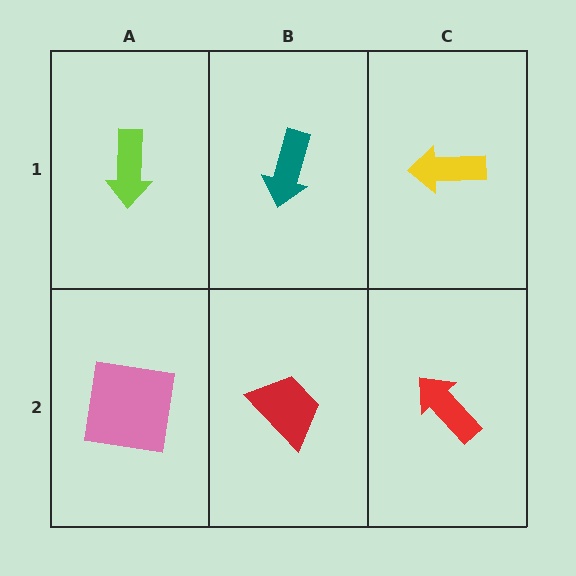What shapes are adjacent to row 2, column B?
A teal arrow (row 1, column B), a pink square (row 2, column A), a red arrow (row 2, column C).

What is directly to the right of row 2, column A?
A red trapezoid.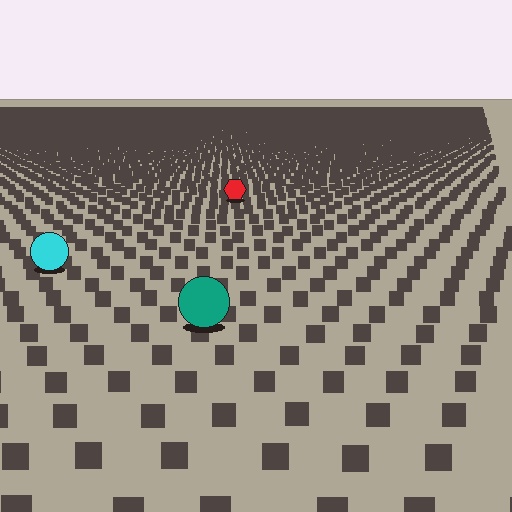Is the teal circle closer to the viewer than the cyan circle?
Yes. The teal circle is closer — you can tell from the texture gradient: the ground texture is coarser near it.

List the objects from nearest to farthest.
From nearest to farthest: the teal circle, the cyan circle, the red hexagon.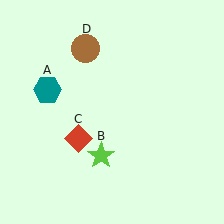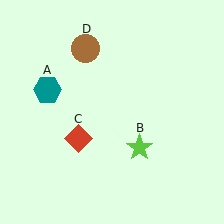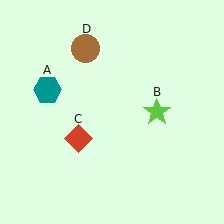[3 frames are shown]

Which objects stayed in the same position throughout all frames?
Teal hexagon (object A) and red diamond (object C) and brown circle (object D) remained stationary.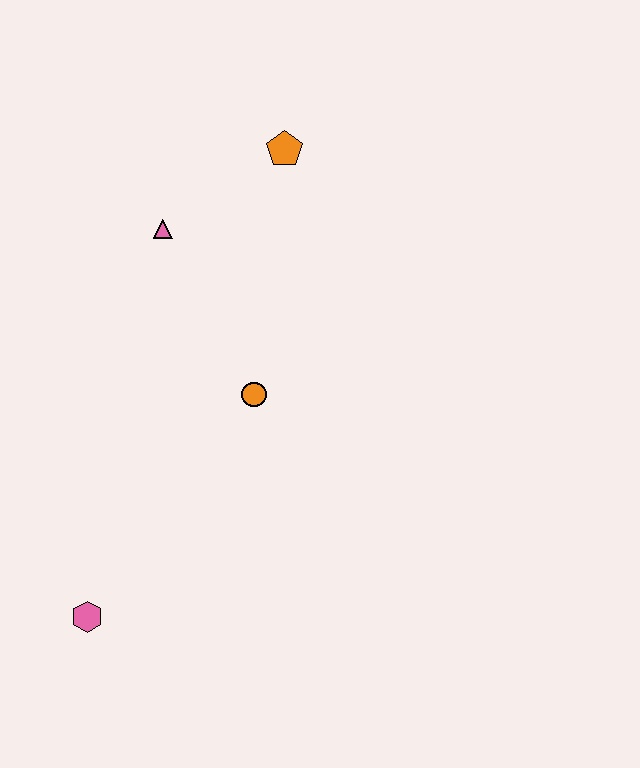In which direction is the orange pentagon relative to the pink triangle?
The orange pentagon is to the right of the pink triangle.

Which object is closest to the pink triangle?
The orange pentagon is closest to the pink triangle.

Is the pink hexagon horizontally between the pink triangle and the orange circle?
No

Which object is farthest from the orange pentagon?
The pink hexagon is farthest from the orange pentagon.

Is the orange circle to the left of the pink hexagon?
No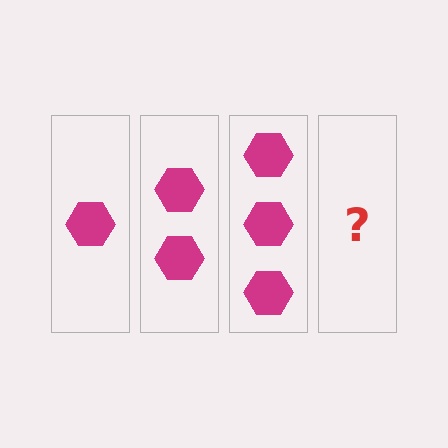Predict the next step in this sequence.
The next step is 4 hexagons.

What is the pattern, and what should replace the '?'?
The pattern is that each step adds one more hexagon. The '?' should be 4 hexagons.